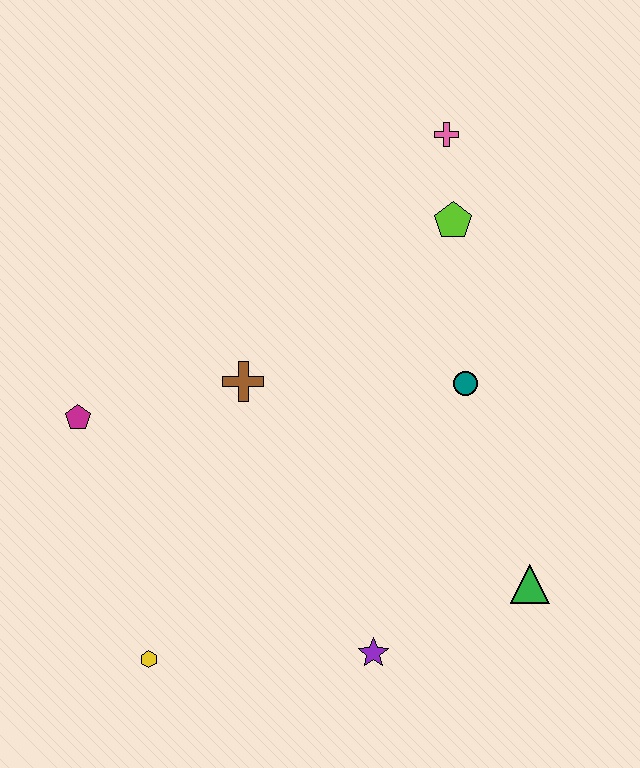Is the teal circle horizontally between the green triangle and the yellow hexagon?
Yes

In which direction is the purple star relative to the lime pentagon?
The purple star is below the lime pentagon.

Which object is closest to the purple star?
The green triangle is closest to the purple star.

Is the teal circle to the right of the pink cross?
Yes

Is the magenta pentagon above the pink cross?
No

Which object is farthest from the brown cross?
The green triangle is farthest from the brown cross.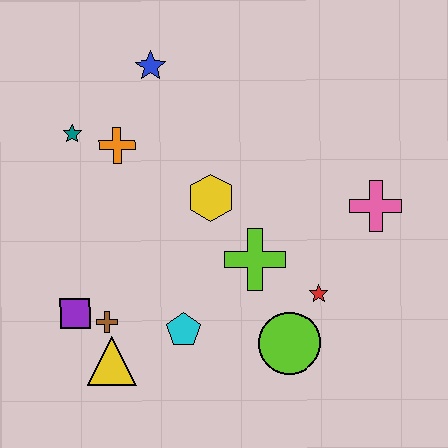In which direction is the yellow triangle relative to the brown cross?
The yellow triangle is below the brown cross.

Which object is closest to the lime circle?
The red star is closest to the lime circle.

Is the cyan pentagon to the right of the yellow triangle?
Yes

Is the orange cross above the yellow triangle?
Yes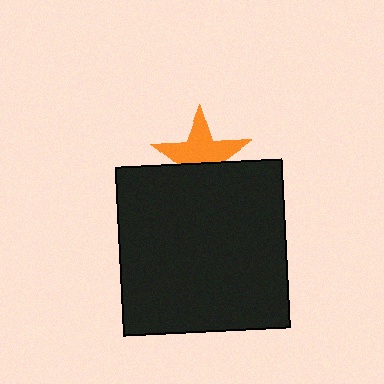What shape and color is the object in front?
The object in front is a black rectangle.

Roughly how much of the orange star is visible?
About half of it is visible (roughly 61%).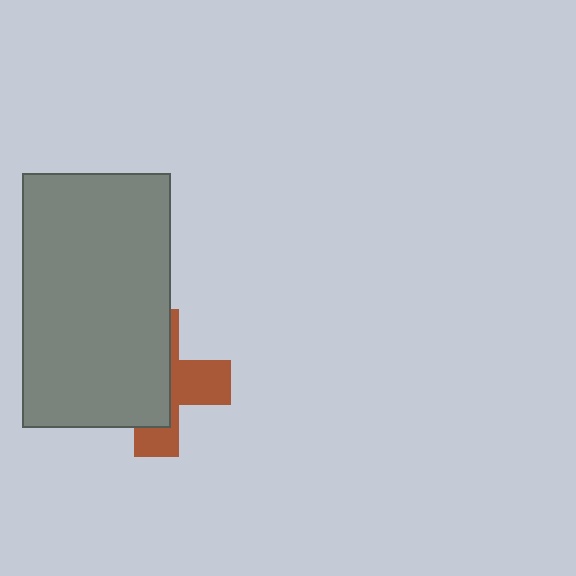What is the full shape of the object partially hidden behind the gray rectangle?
The partially hidden object is a brown cross.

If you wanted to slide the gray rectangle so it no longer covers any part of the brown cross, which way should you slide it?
Slide it left — that is the most direct way to separate the two shapes.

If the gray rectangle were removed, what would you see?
You would see the complete brown cross.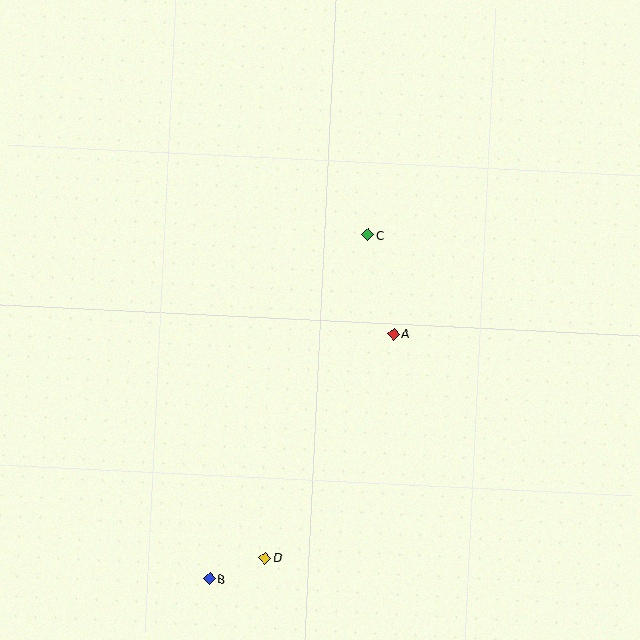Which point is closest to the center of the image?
Point A at (393, 334) is closest to the center.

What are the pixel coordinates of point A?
Point A is at (393, 334).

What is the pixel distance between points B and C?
The distance between B and C is 378 pixels.